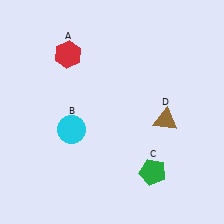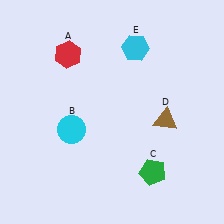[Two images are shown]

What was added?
A cyan hexagon (E) was added in Image 2.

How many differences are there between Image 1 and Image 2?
There is 1 difference between the two images.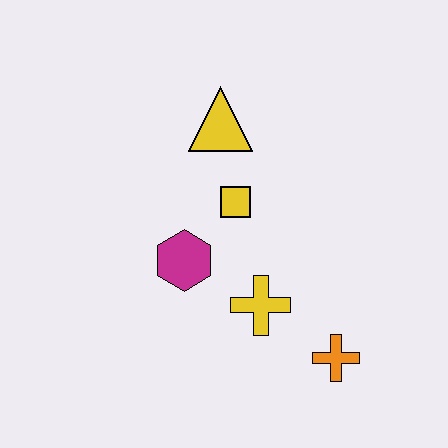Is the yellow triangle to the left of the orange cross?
Yes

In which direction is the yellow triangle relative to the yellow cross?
The yellow triangle is above the yellow cross.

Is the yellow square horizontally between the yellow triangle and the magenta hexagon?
No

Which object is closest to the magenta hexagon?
The yellow square is closest to the magenta hexagon.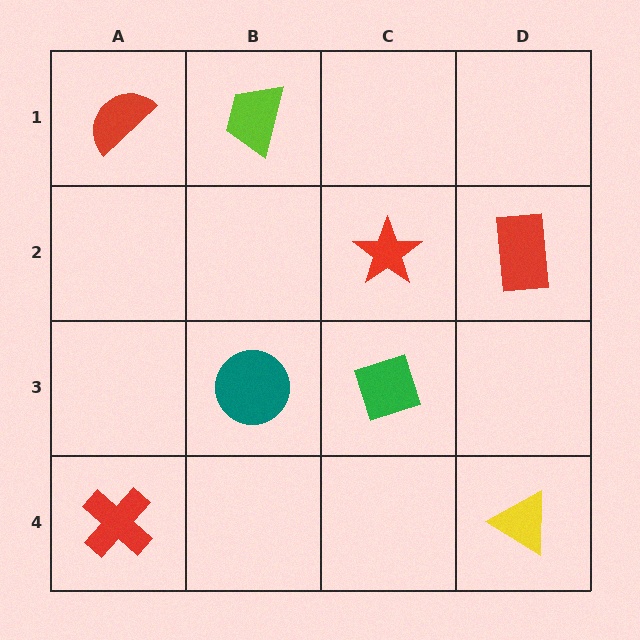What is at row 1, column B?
A lime trapezoid.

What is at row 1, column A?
A red semicircle.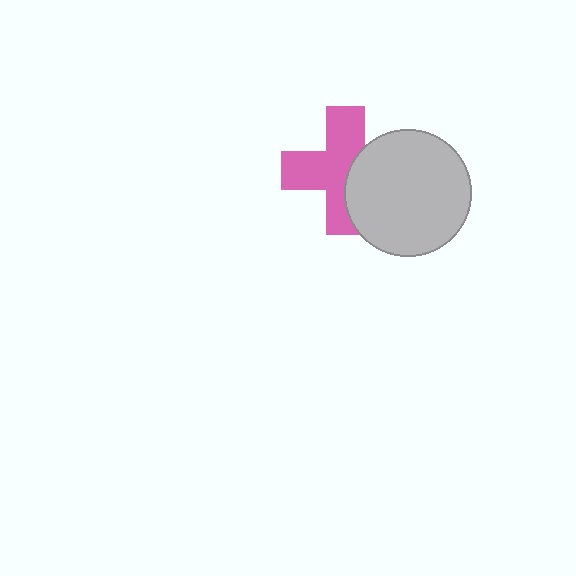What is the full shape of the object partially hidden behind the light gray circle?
The partially hidden object is a pink cross.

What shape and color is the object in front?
The object in front is a light gray circle.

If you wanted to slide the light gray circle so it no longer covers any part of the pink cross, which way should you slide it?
Slide it right — that is the most direct way to separate the two shapes.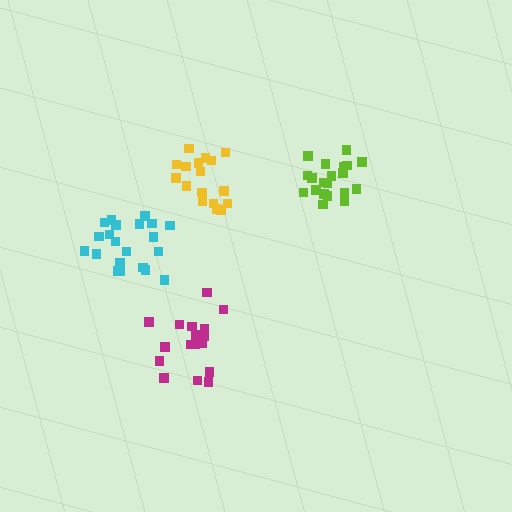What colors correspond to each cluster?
The clusters are colored: cyan, lime, yellow, magenta.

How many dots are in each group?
Group 1: 21 dots, Group 2: 20 dots, Group 3: 17 dots, Group 4: 18 dots (76 total).